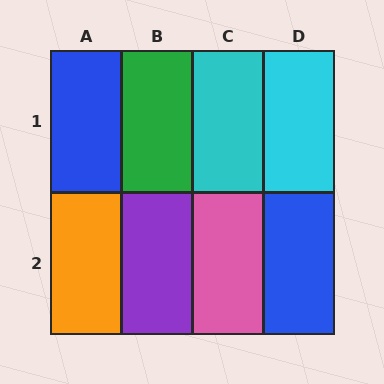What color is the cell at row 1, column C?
Cyan.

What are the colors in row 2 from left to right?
Orange, purple, pink, blue.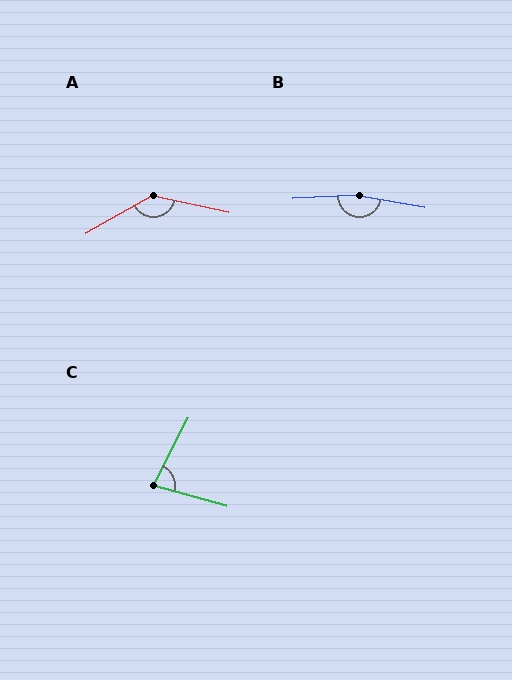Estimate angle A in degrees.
Approximately 138 degrees.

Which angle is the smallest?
C, at approximately 78 degrees.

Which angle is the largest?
B, at approximately 168 degrees.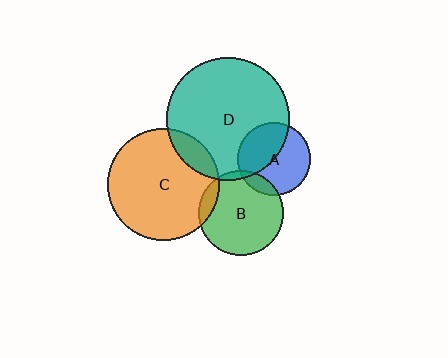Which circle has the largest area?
Circle D (teal).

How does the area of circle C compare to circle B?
Approximately 1.7 times.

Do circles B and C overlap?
Yes.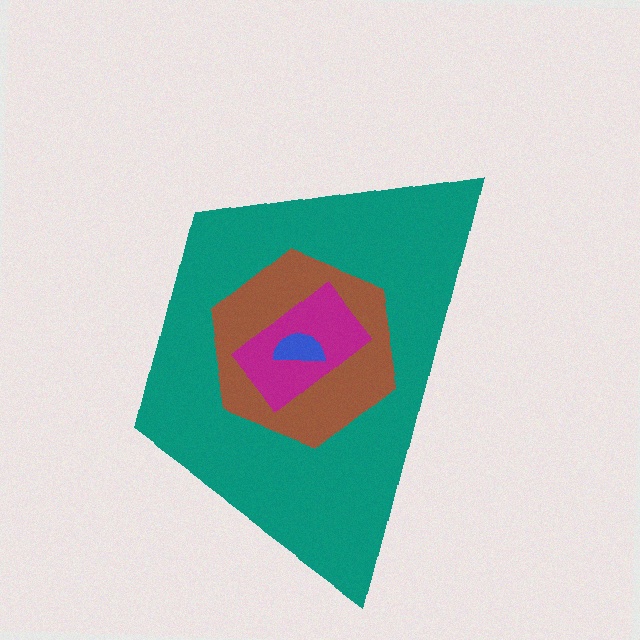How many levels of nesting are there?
4.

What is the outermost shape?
The teal trapezoid.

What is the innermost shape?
The blue semicircle.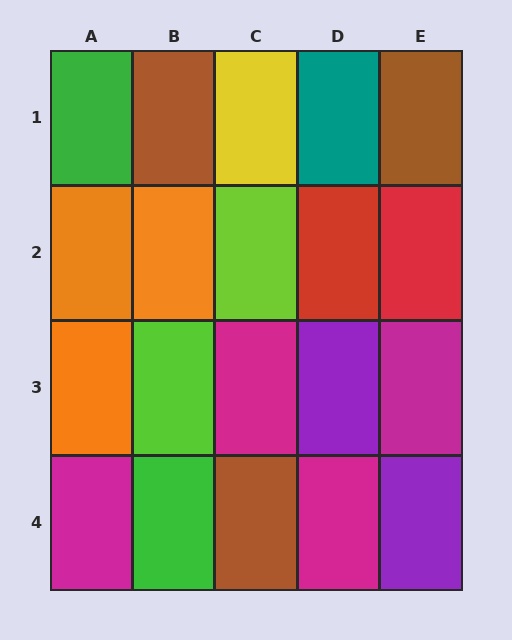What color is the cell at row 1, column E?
Brown.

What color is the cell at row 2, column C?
Lime.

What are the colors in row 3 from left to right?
Orange, lime, magenta, purple, magenta.